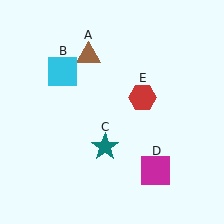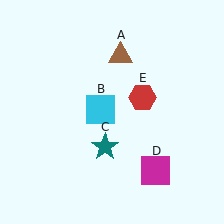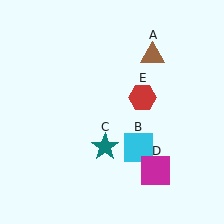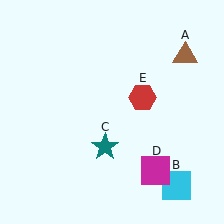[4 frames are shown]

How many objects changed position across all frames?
2 objects changed position: brown triangle (object A), cyan square (object B).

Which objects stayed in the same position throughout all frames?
Teal star (object C) and magenta square (object D) and red hexagon (object E) remained stationary.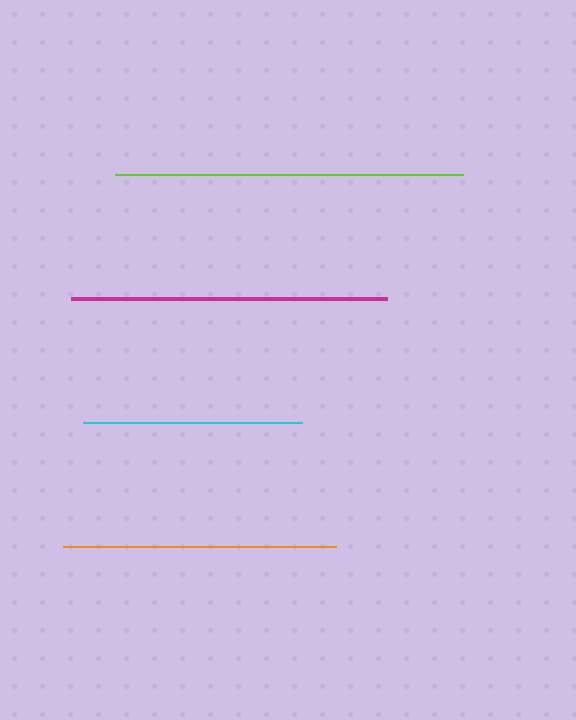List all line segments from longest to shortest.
From longest to shortest: lime, magenta, orange, cyan.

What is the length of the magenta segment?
The magenta segment is approximately 316 pixels long.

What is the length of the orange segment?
The orange segment is approximately 273 pixels long.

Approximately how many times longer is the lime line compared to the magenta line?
The lime line is approximately 1.1 times the length of the magenta line.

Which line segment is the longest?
The lime line is the longest at approximately 349 pixels.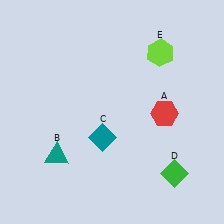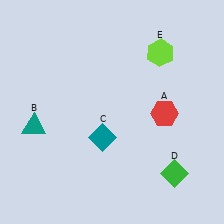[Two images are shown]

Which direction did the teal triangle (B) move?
The teal triangle (B) moved up.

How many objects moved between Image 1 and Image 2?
1 object moved between the two images.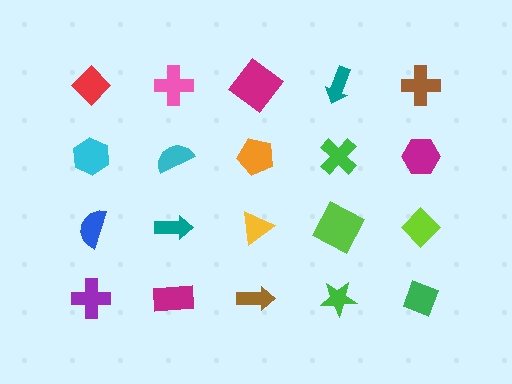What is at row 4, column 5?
A green diamond.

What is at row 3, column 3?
A yellow triangle.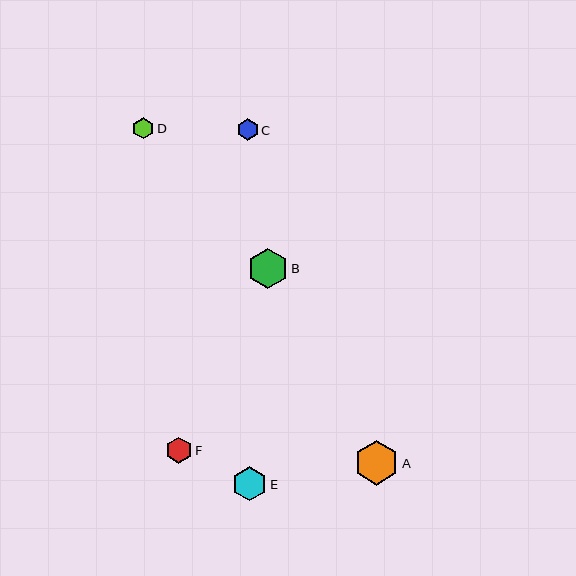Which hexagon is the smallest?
Hexagon D is the smallest with a size of approximately 21 pixels.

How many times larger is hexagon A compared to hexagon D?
Hexagon A is approximately 2.1 times the size of hexagon D.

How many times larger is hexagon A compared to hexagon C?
Hexagon A is approximately 2.1 times the size of hexagon C.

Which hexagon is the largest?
Hexagon A is the largest with a size of approximately 45 pixels.